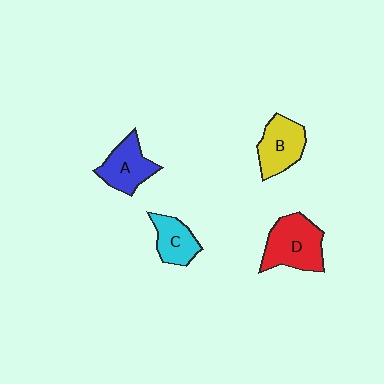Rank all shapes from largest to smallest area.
From largest to smallest: D (red), B (yellow), A (blue), C (cyan).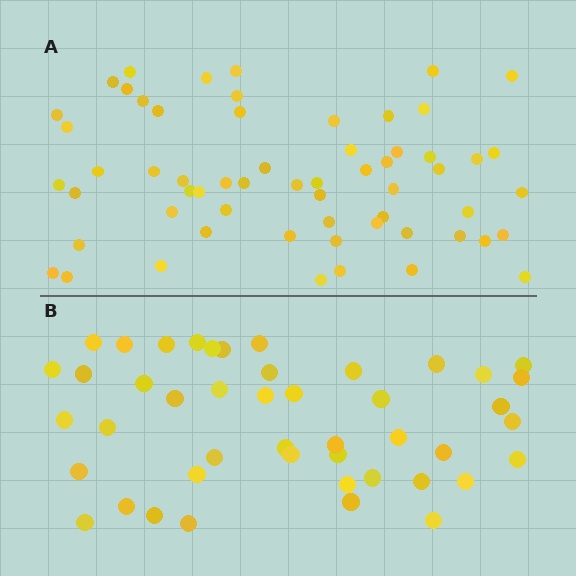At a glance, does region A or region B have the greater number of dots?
Region A (the top region) has more dots.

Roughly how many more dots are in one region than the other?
Region A has approximately 15 more dots than region B.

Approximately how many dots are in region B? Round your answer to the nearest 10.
About 40 dots. (The exact count is 45, which rounds to 40.)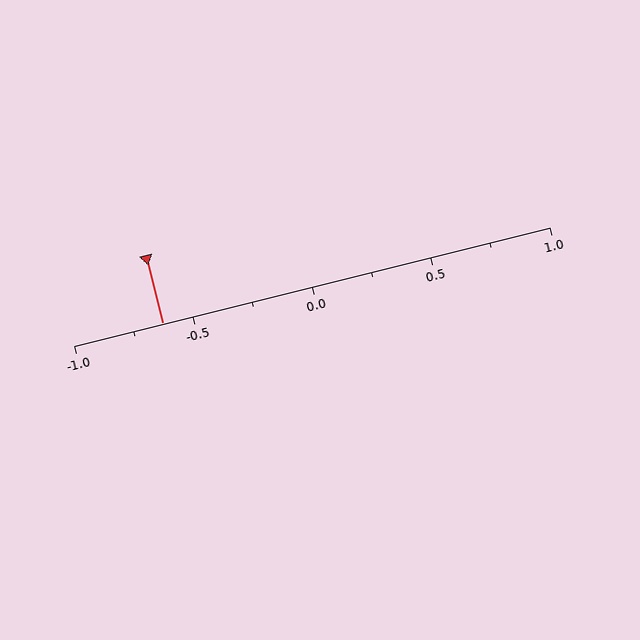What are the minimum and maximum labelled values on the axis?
The axis runs from -1.0 to 1.0.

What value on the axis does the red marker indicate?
The marker indicates approximately -0.62.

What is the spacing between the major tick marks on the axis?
The major ticks are spaced 0.5 apart.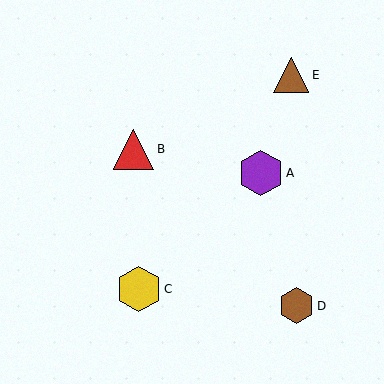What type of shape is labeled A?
Shape A is a purple hexagon.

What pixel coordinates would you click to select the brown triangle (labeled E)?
Click at (291, 75) to select the brown triangle E.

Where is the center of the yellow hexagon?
The center of the yellow hexagon is at (139, 289).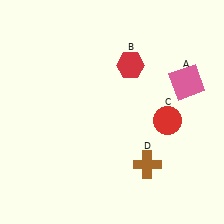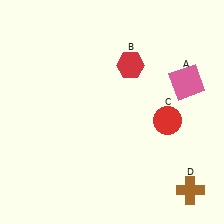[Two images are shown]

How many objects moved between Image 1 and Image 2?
1 object moved between the two images.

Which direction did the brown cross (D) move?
The brown cross (D) moved right.